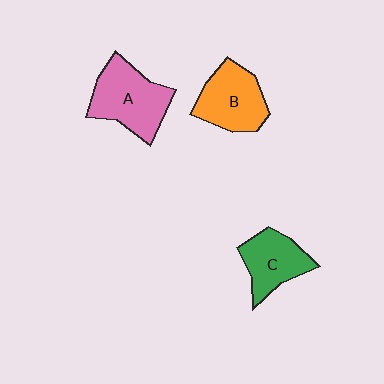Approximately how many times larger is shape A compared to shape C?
Approximately 1.3 times.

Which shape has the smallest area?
Shape C (green).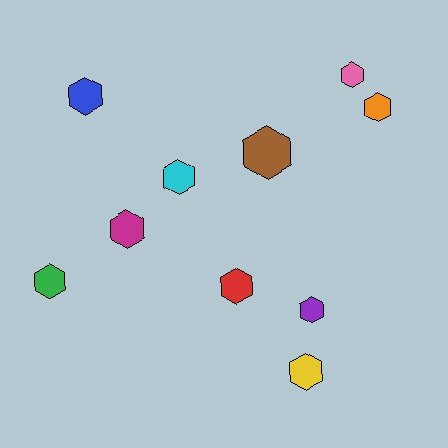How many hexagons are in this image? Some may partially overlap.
There are 10 hexagons.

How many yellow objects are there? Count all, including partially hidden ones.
There is 1 yellow object.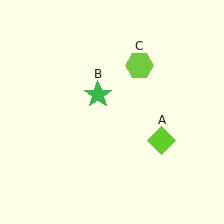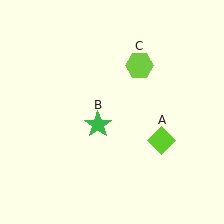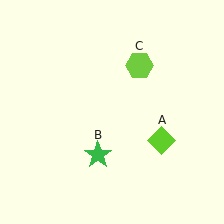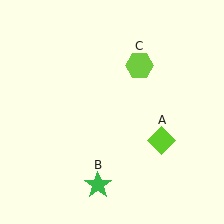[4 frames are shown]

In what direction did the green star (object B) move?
The green star (object B) moved down.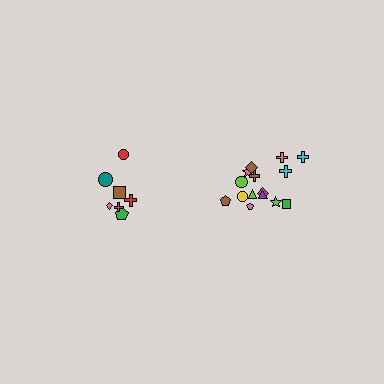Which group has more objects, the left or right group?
The right group.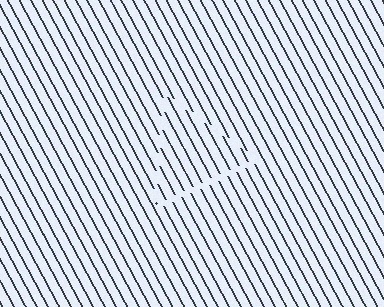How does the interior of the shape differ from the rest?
The interior of the shape contains the same grating, shifted by half a period — the contour is defined by the phase discontinuity where line-ends from the inner and outer gratings abut.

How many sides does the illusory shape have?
3 sides — the line-ends trace a triangle.